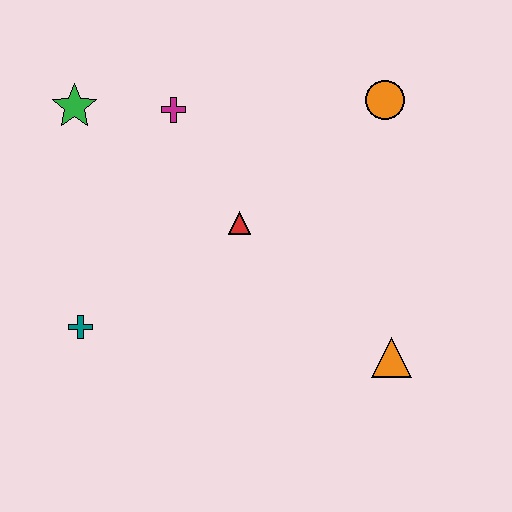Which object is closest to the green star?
The magenta cross is closest to the green star.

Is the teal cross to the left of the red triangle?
Yes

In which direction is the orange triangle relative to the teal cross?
The orange triangle is to the right of the teal cross.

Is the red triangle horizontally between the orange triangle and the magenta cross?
Yes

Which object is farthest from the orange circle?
The teal cross is farthest from the orange circle.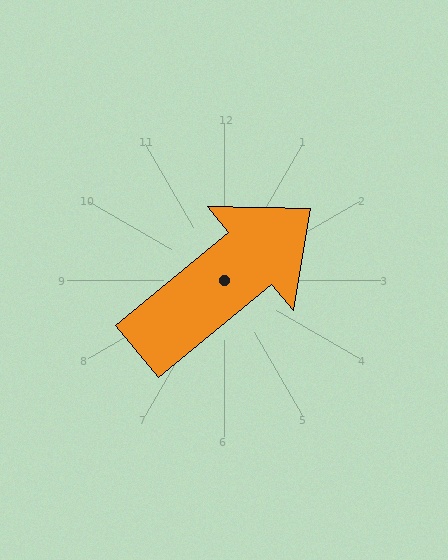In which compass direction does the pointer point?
Northeast.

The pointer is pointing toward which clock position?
Roughly 2 o'clock.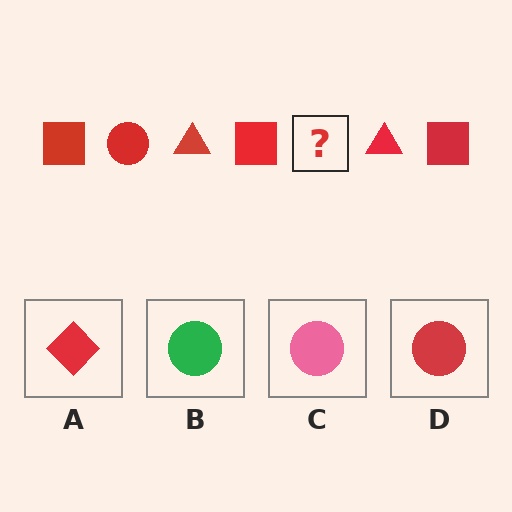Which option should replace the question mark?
Option D.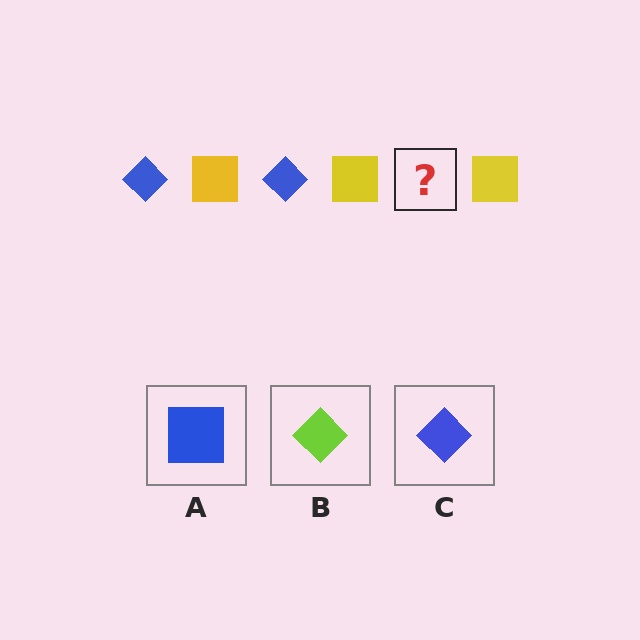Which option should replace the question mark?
Option C.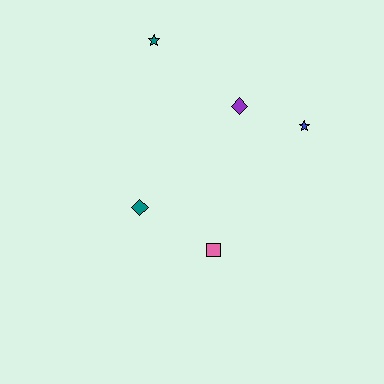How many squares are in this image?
There is 1 square.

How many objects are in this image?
There are 5 objects.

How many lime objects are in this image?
There are no lime objects.